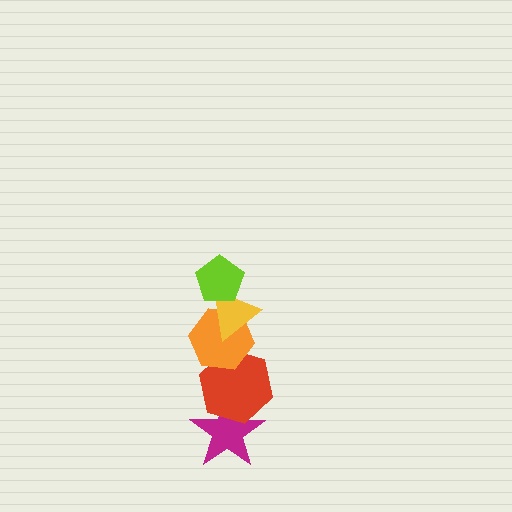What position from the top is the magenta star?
The magenta star is 5th from the top.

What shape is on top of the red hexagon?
The orange hexagon is on top of the red hexagon.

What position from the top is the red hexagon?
The red hexagon is 4th from the top.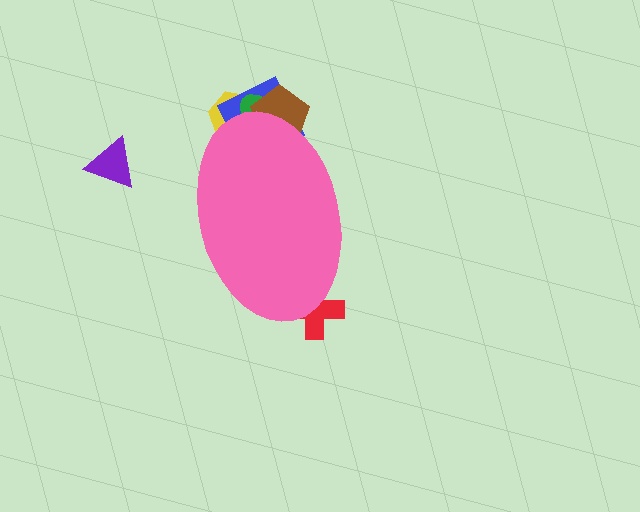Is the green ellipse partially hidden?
Yes, the green ellipse is partially hidden behind the pink ellipse.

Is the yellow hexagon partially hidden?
Yes, the yellow hexagon is partially hidden behind the pink ellipse.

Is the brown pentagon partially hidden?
Yes, the brown pentagon is partially hidden behind the pink ellipse.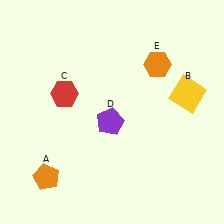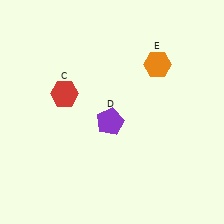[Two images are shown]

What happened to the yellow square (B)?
The yellow square (B) was removed in Image 2. It was in the top-right area of Image 1.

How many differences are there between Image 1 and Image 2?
There are 2 differences between the two images.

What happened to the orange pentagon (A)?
The orange pentagon (A) was removed in Image 2. It was in the bottom-left area of Image 1.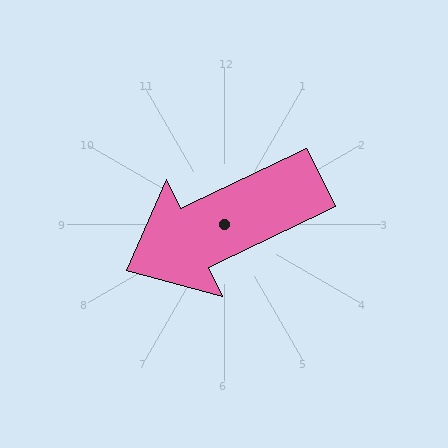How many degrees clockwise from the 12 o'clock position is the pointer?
Approximately 244 degrees.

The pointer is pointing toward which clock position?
Roughly 8 o'clock.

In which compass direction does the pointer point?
Southwest.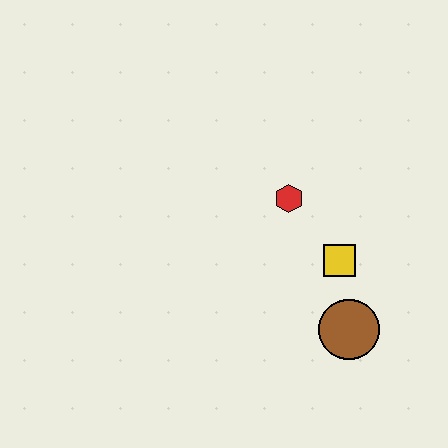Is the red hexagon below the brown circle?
No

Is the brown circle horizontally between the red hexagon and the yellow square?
No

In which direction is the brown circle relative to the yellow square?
The brown circle is below the yellow square.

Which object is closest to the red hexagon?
The yellow square is closest to the red hexagon.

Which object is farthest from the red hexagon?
The brown circle is farthest from the red hexagon.